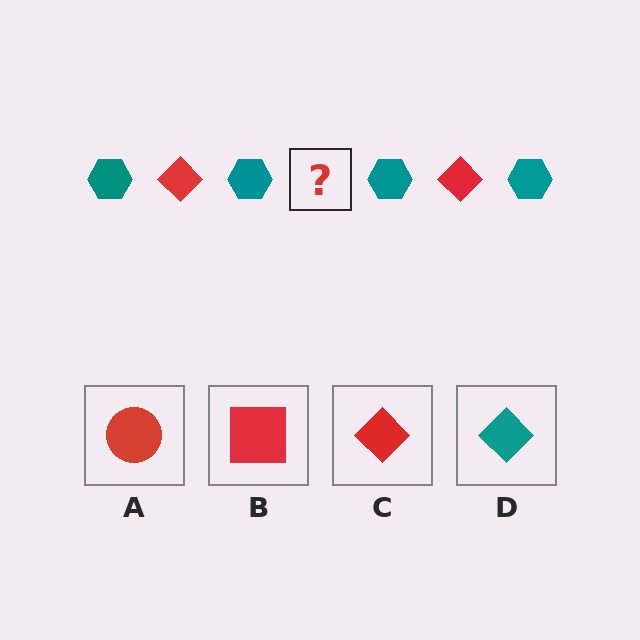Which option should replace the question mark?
Option C.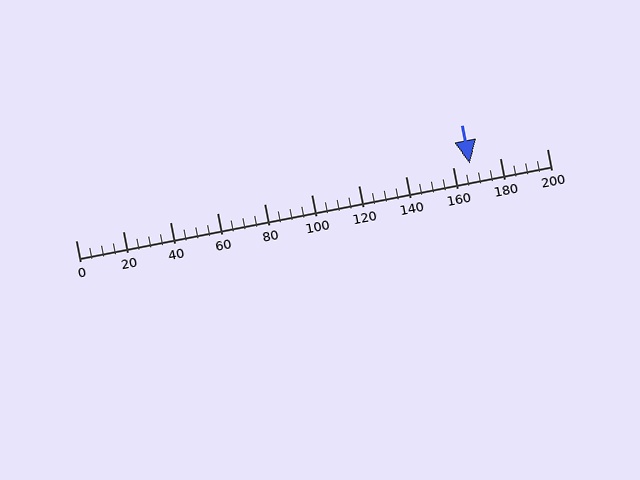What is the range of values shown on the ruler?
The ruler shows values from 0 to 200.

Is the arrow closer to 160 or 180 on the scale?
The arrow is closer to 160.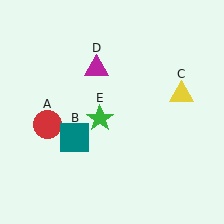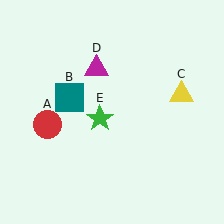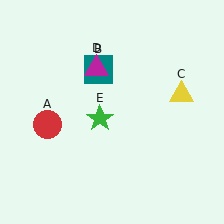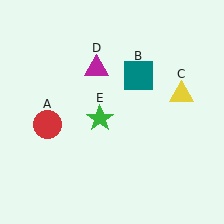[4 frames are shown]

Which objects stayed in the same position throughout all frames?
Red circle (object A) and yellow triangle (object C) and magenta triangle (object D) and green star (object E) remained stationary.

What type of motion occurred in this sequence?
The teal square (object B) rotated clockwise around the center of the scene.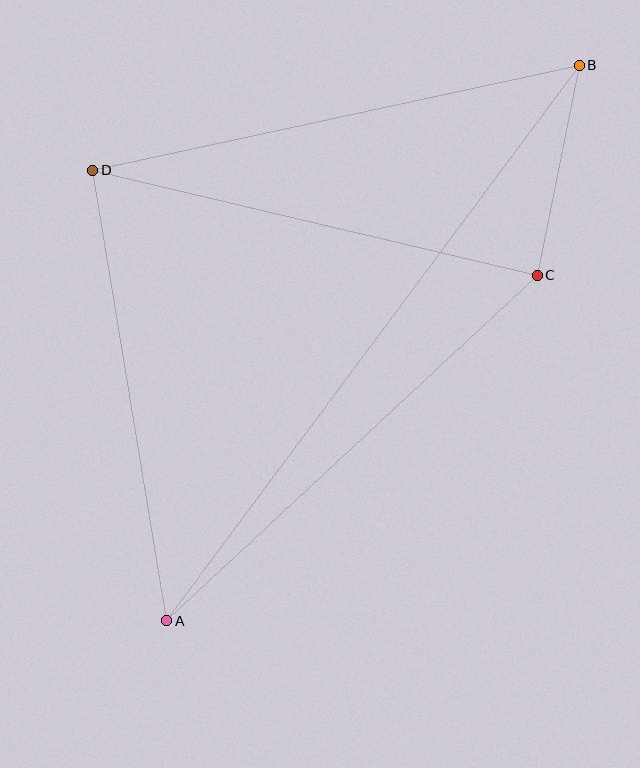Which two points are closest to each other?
Points B and C are closest to each other.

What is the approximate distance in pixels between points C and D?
The distance between C and D is approximately 457 pixels.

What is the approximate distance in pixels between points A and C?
The distance between A and C is approximately 507 pixels.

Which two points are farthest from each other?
Points A and B are farthest from each other.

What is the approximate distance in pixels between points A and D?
The distance between A and D is approximately 456 pixels.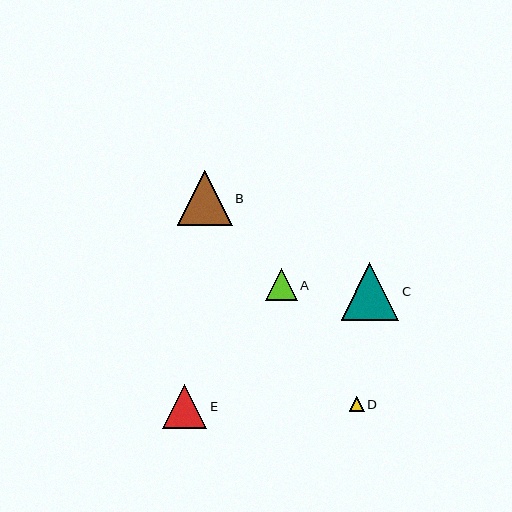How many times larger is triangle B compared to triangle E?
Triangle B is approximately 1.3 times the size of triangle E.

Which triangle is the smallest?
Triangle D is the smallest with a size of approximately 15 pixels.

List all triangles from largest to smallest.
From largest to smallest: C, B, E, A, D.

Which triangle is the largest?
Triangle C is the largest with a size of approximately 58 pixels.